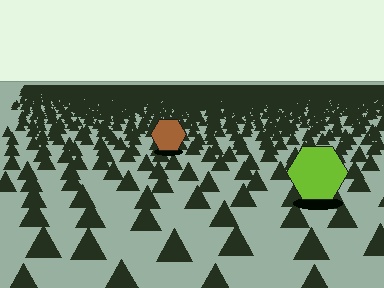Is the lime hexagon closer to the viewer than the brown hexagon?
Yes. The lime hexagon is closer — you can tell from the texture gradient: the ground texture is coarser near it.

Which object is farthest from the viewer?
The brown hexagon is farthest from the viewer. It appears smaller and the ground texture around it is denser.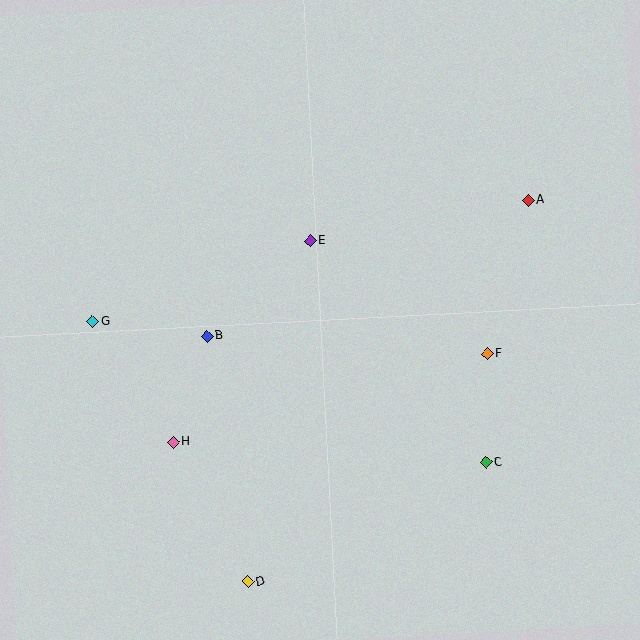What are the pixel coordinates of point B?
Point B is at (207, 336).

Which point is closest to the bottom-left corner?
Point D is closest to the bottom-left corner.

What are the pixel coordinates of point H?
Point H is at (173, 442).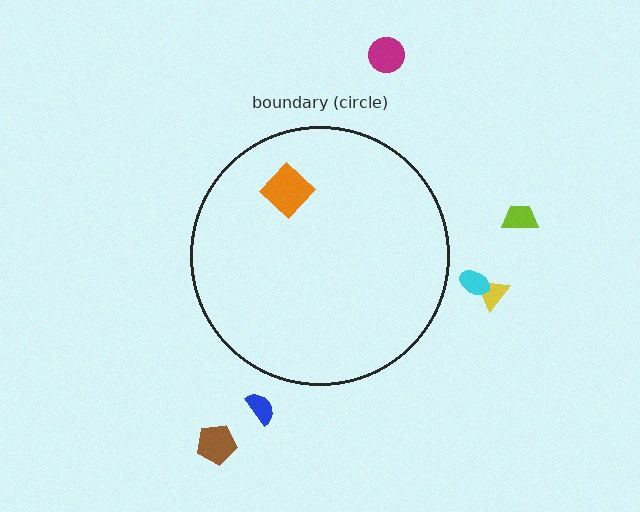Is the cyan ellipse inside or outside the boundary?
Outside.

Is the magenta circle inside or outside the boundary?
Outside.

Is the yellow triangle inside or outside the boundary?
Outside.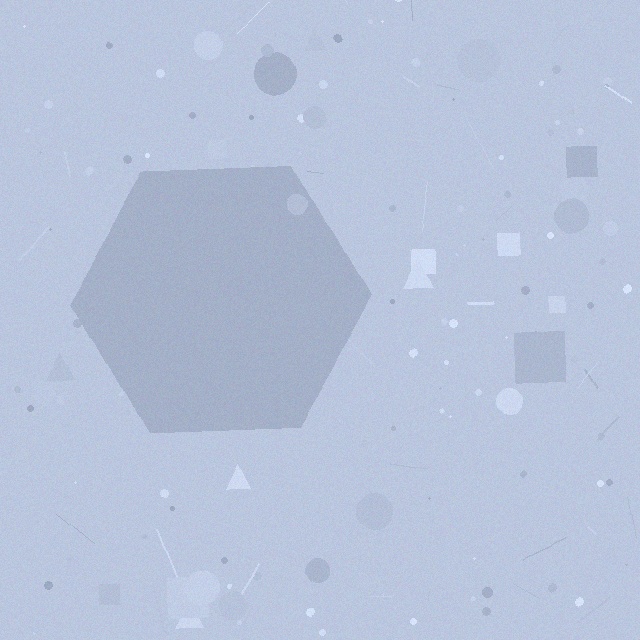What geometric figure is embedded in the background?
A hexagon is embedded in the background.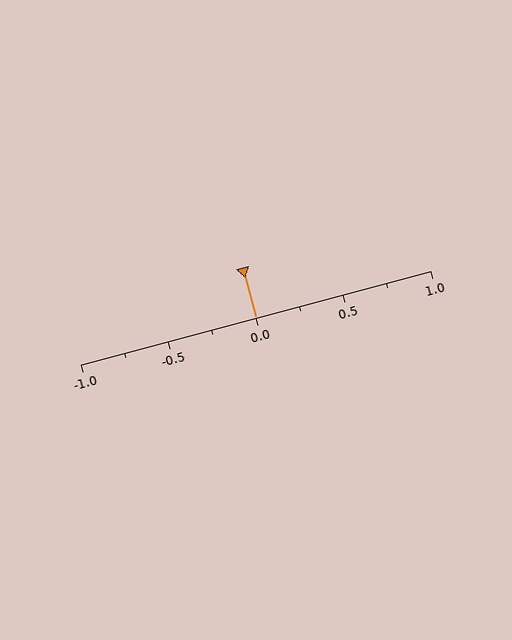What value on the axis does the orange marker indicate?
The marker indicates approximately 0.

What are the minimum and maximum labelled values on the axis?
The axis runs from -1.0 to 1.0.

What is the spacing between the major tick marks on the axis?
The major ticks are spaced 0.5 apart.